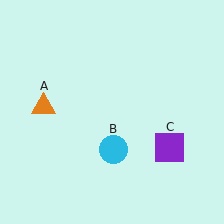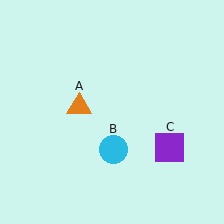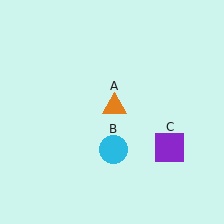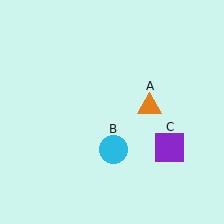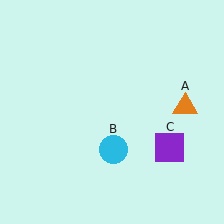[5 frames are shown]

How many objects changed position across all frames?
1 object changed position: orange triangle (object A).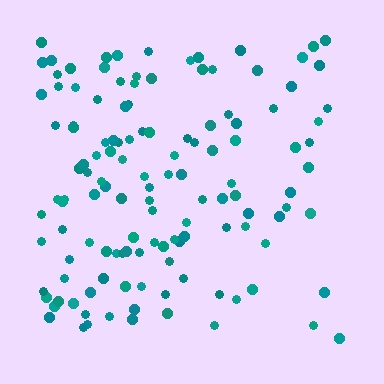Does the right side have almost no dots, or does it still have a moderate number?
Still a moderate number, just noticeably fewer than the left.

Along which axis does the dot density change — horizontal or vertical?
Horizontal.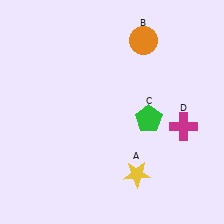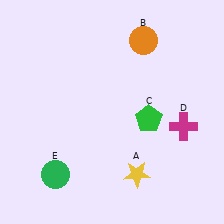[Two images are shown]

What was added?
A green circle (E) was added in Image 2.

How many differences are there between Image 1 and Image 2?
There is 1 difference between the two images.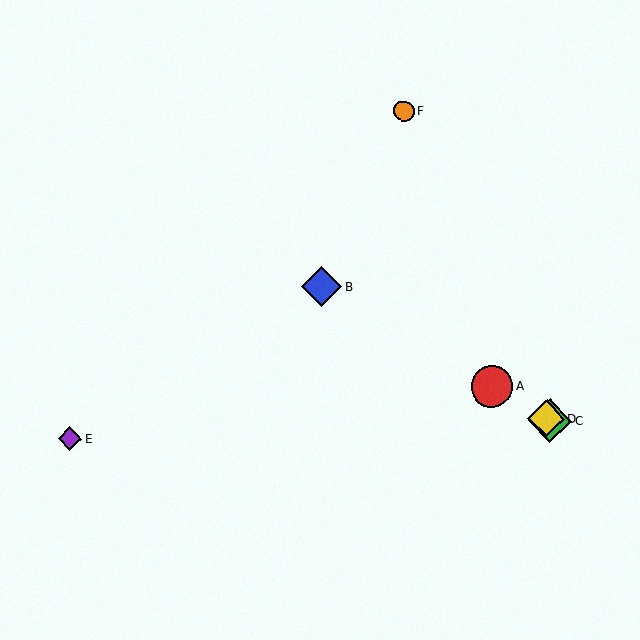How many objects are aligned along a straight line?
4 objects (A, B, C, D) are aligned along a straight line.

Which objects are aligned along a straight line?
Objects A, B, C, D are aligned along a straight line.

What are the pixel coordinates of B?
Object B is at (322, 287).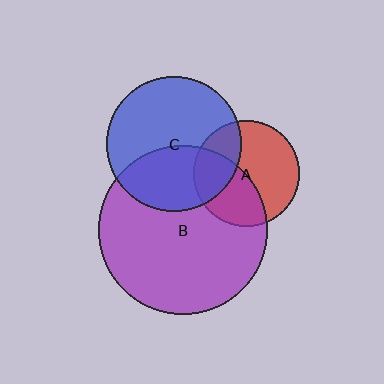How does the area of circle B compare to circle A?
Approximately 2.5 times.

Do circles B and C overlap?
Yes.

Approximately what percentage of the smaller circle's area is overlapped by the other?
Approximately 40%.